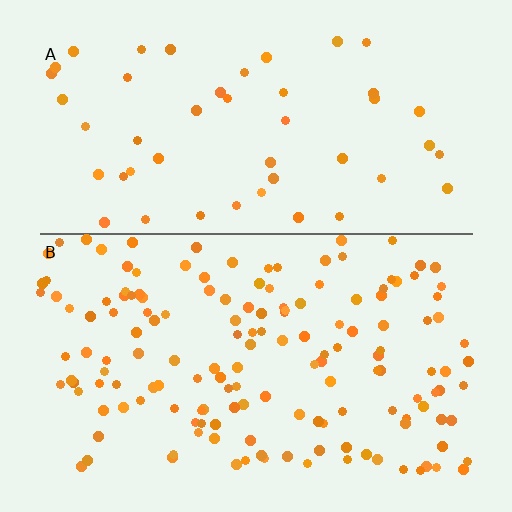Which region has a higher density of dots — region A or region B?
B (the bottom).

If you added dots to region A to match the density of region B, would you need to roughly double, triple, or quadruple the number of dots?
Approximately triple.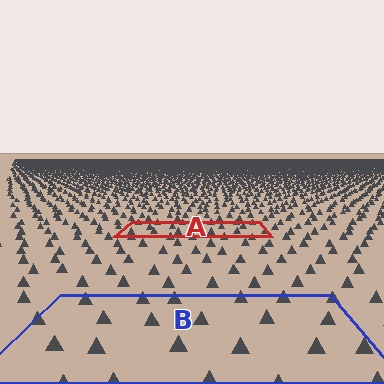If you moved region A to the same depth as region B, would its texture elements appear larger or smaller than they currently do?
They would appear larger. At a closer depth, the same texture elements are projected at a bigger on-screen size.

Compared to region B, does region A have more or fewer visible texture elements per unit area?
Region A has more texture elements per unit area — they are packed more densely because it is farther away.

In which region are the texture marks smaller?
The texture marks are smaller in region A, because it is farther away.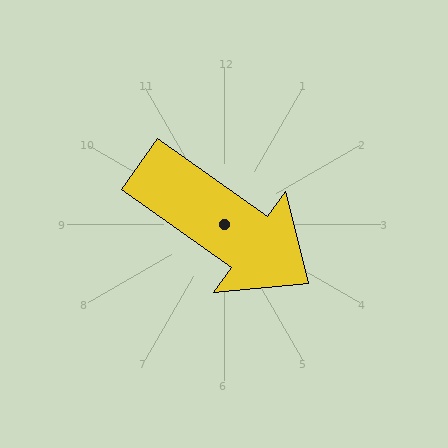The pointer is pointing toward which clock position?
Roughly 4 o'clock.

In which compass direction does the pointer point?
Southeast.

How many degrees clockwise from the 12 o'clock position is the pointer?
Approximately 125 degrees.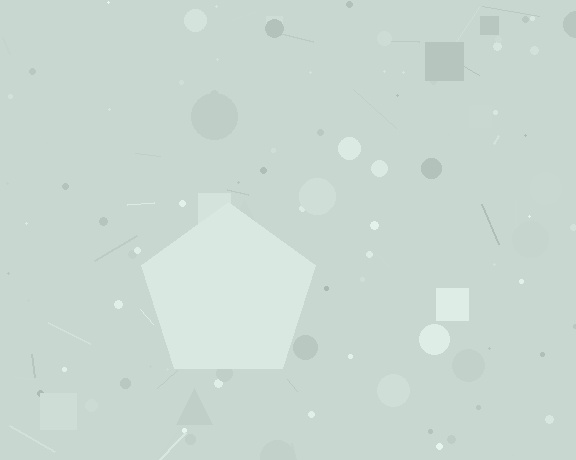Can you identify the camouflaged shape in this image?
The camouflaged shape is a pentagon.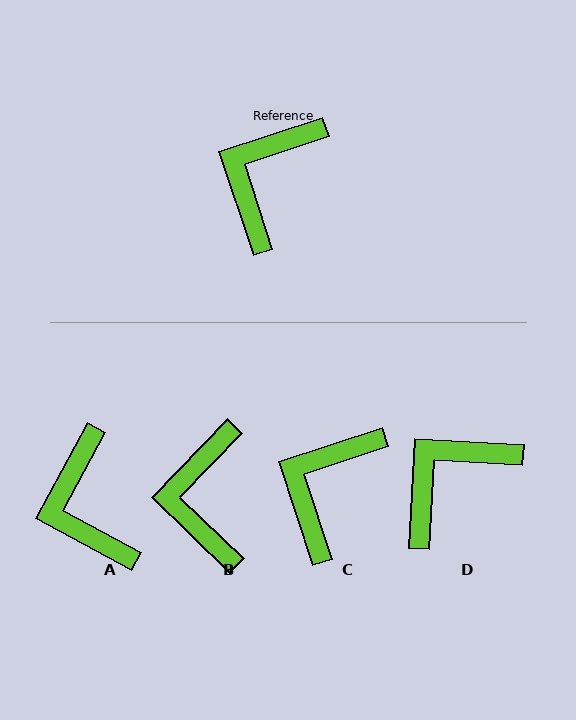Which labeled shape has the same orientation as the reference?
C.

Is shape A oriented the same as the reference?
No, it is off by about 43 degrees.